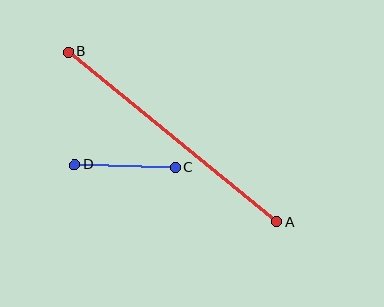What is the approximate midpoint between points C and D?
The midpoint is at approximately (125, 166) pixels.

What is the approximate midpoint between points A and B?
The midpoint is at approximately (172, 137) pixels.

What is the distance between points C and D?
The distance is approximately 101 pixels.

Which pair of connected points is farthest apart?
Points A and B are farthest apart.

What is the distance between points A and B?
The distance is approximately 270 pixels.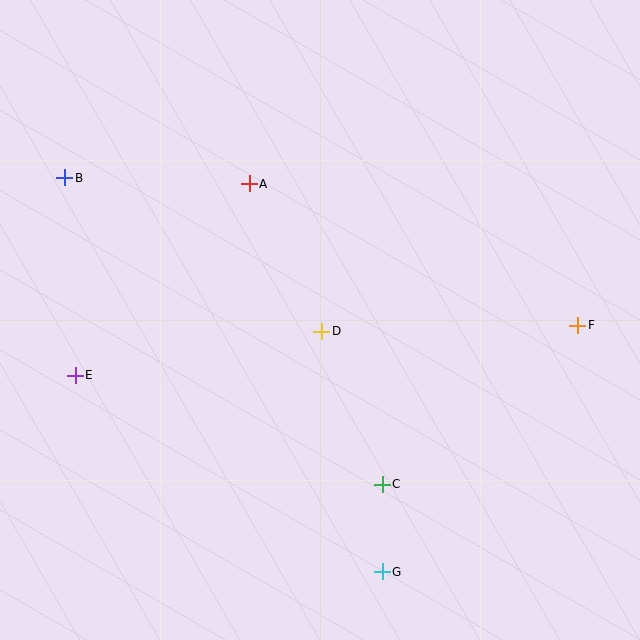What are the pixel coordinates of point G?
Point G is at (382, 572).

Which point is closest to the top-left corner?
Point B is closest to the top-left corner.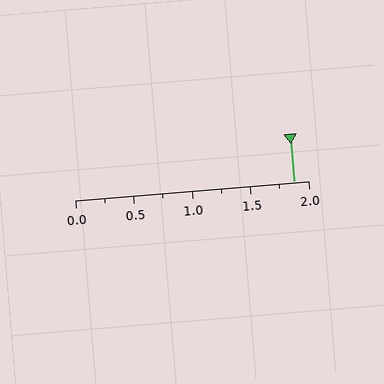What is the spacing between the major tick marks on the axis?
The major ticks are spaced 0.5 apart.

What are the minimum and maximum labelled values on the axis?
The axis runs from 0.0 to 2.0.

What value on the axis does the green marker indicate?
The marker indicates approximately 1.88.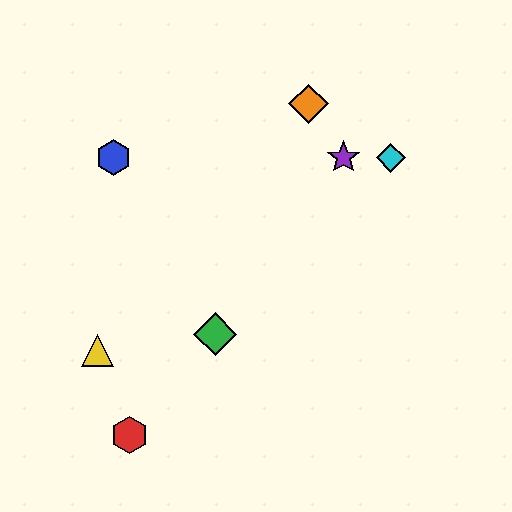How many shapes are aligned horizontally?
3 shapes (the blue hexagon, the purple star, the cyan diamond) are aligned horizontally.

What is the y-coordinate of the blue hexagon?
The blue hexagon is at y≈158.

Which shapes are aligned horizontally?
The blue hexagon, the purple star, the cyan diamond are aligned horizontally.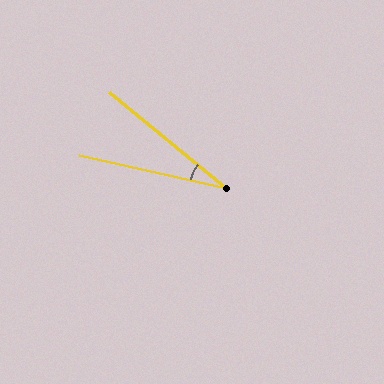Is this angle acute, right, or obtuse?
It is acute.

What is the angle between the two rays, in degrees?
Approximately 27 degrees.